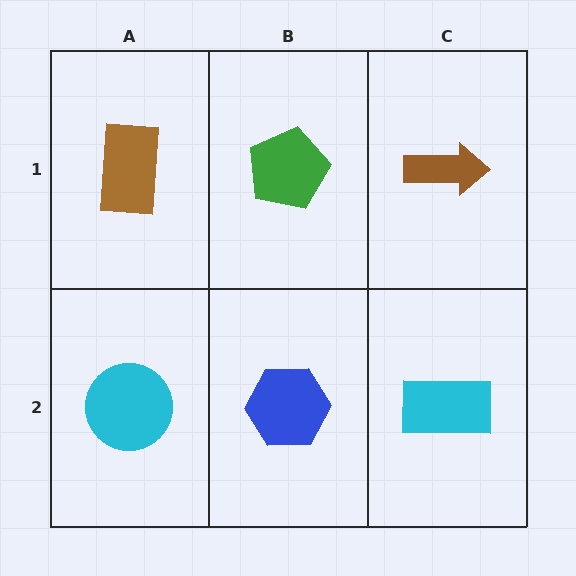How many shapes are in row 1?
3 shapes.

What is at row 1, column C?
A brown arrow.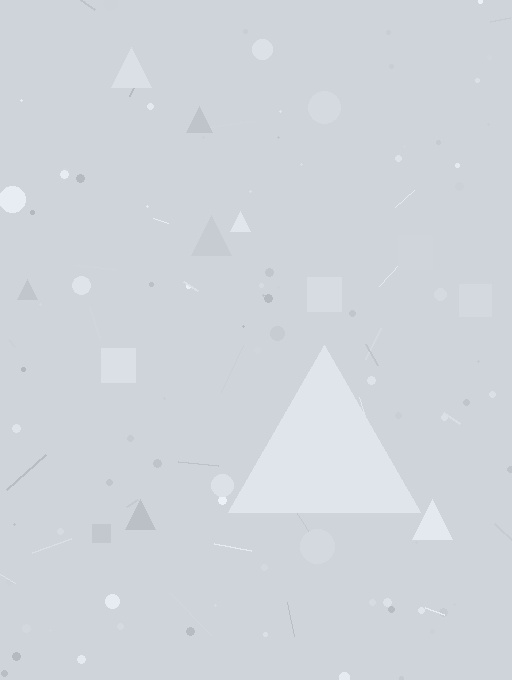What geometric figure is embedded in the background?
A triangle is embedded in the background.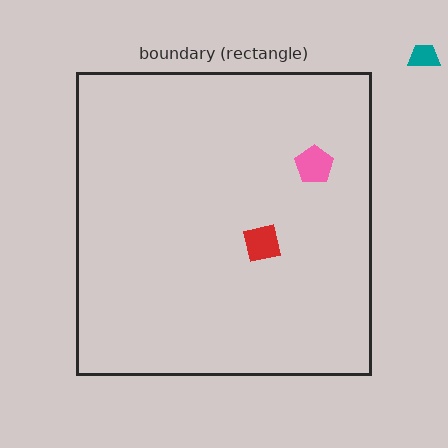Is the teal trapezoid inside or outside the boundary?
Outside.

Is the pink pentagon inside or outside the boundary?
Inside.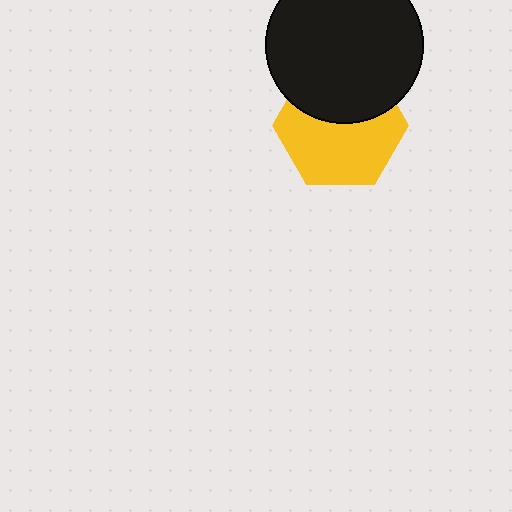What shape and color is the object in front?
The object in front is a black circle.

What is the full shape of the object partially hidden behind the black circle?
The partially hidden object is a yellow hexagon.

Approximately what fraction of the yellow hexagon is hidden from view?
Roughly 40% of the yellow hexagon is hidden behind the black circle.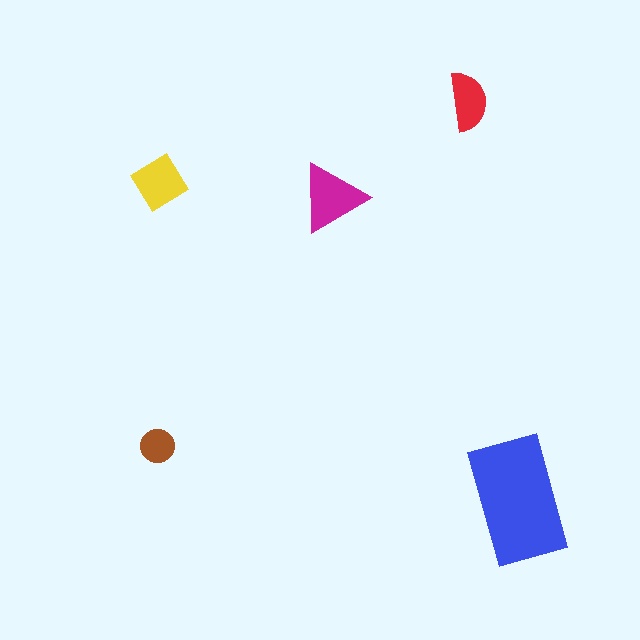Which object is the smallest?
The brown circle.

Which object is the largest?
The blue rectangle.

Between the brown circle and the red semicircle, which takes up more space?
The red semicircle.